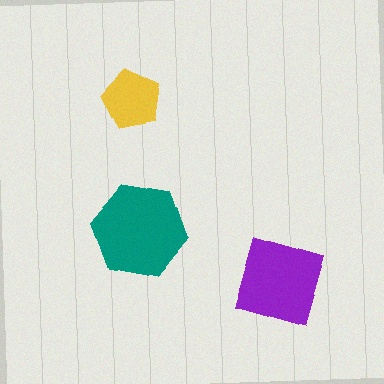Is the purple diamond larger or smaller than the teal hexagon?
Smaller.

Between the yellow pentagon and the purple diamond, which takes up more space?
The purple diamond.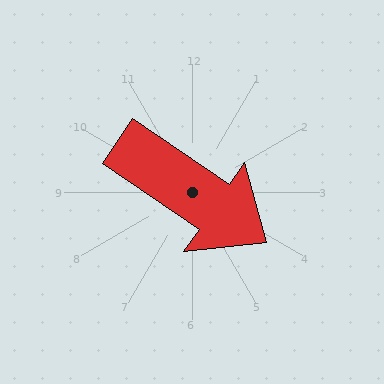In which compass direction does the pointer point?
Southeast.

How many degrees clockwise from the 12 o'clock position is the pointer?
Approximately 124 degrees.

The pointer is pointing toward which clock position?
Roughly 4 o'clock.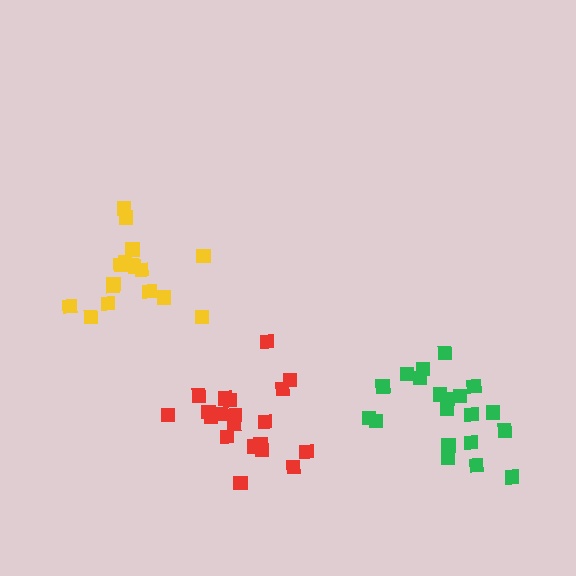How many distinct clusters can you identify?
There are 3 distinct clusters.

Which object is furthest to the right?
The green cluster is rightmost.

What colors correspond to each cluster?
The clusters are colored: red, yellow, green.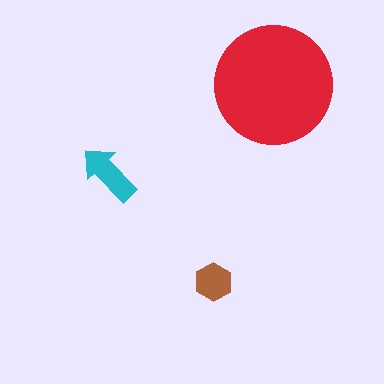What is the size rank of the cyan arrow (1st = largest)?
2nd.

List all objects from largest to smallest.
The red circle, the cyan arrow, the brown hexagon.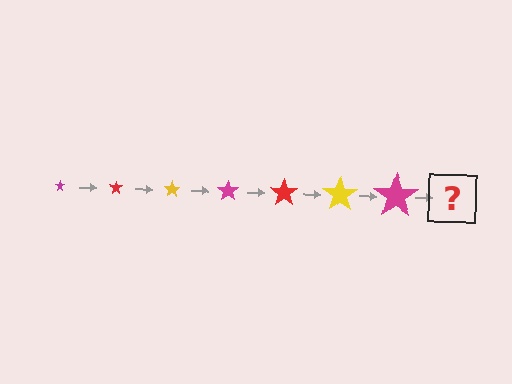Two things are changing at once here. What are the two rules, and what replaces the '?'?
The two rules are that the star grows larger each step and the color cycles through magenta, red, and yellow. The '?' should be a red star, larger than the previous one.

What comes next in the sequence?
The next element should be a red star, larger than the previous one.